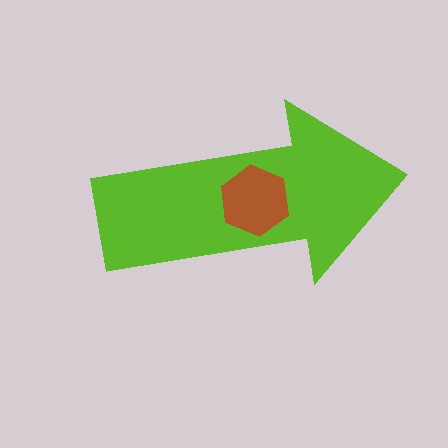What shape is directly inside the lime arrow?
The brown hexagon.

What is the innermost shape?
The brown hexagon.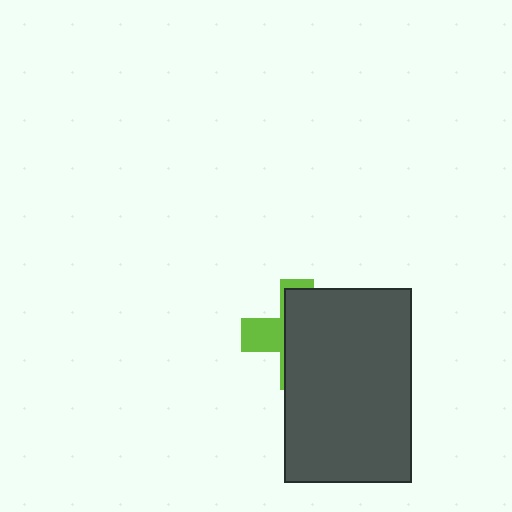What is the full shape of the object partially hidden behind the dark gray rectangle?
The partially hidden object is a lime cross.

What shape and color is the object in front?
The object in front is a dark gray rectangle.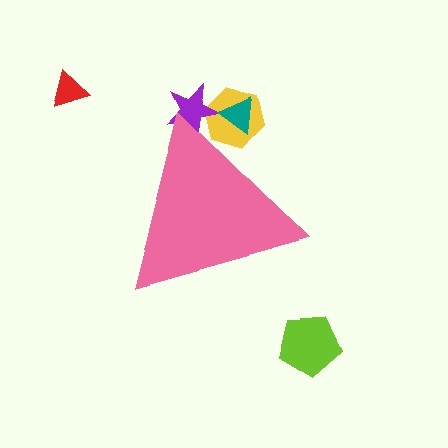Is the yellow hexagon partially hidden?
Yes, the yellow hexagon is partially hidden behind the pink triangle.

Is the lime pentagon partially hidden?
No, the lime pentagon is fully visible.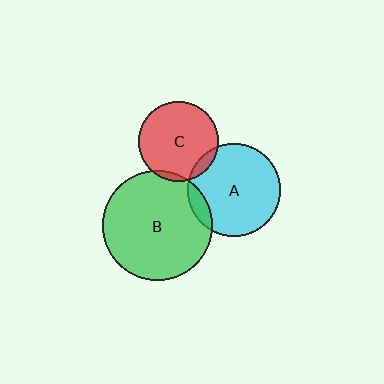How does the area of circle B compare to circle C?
Approximately 1.9 times.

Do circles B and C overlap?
Yes.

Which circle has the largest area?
Circle B (green).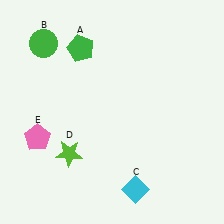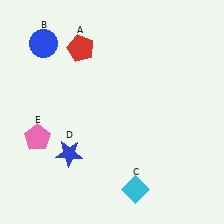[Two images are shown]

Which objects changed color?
A changed from green to red. B changed from green to blue. D changed from lime to blue.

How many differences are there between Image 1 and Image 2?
There are 3 differences between the two images.